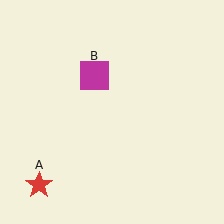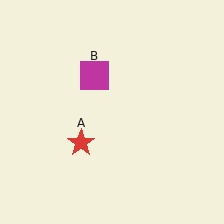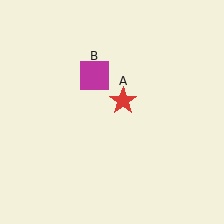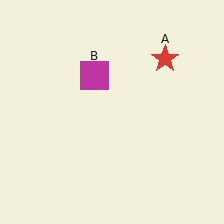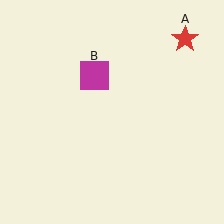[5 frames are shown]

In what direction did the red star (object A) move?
The red star (object A) moved up and to the right.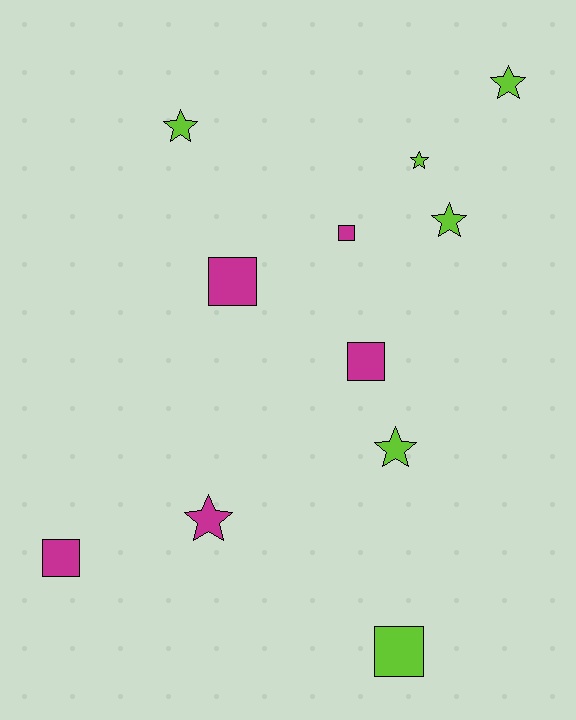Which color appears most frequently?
Lime, with 6 objects.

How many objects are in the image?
There are 11 objects.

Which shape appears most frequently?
Star, with 6 objects.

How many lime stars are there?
There are 5 lime stars.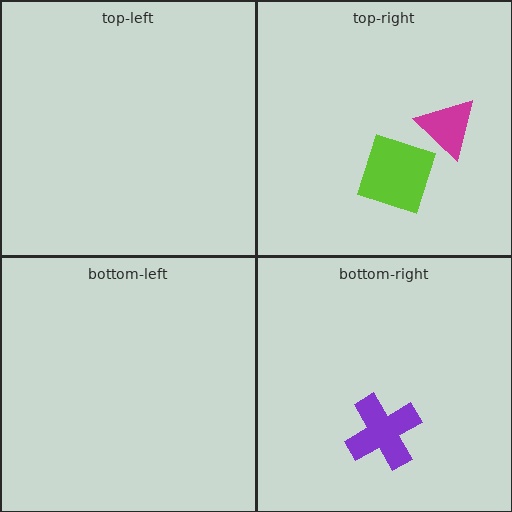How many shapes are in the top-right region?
2.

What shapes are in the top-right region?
The magenta triangle, the lime diamond.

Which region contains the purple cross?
The bottom-right region.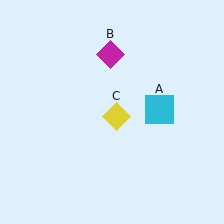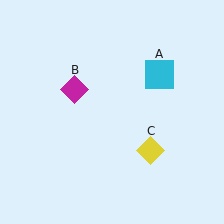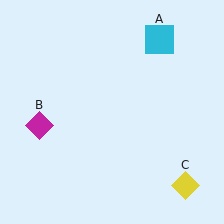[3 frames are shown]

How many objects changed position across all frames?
3 objects changed position: cyan square (object A), magenta diamond (object B), yellow diamond (object C).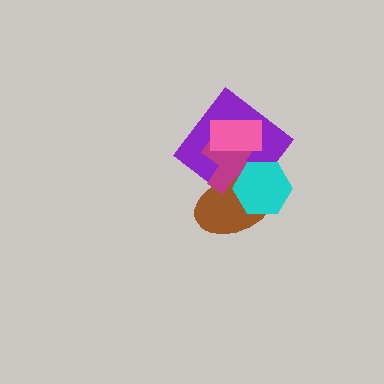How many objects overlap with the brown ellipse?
3 objects overlap with the brown ellipse.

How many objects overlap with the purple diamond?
4 objects overlap with the purple diamond.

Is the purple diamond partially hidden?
Yes, it is partially covered by another shape.